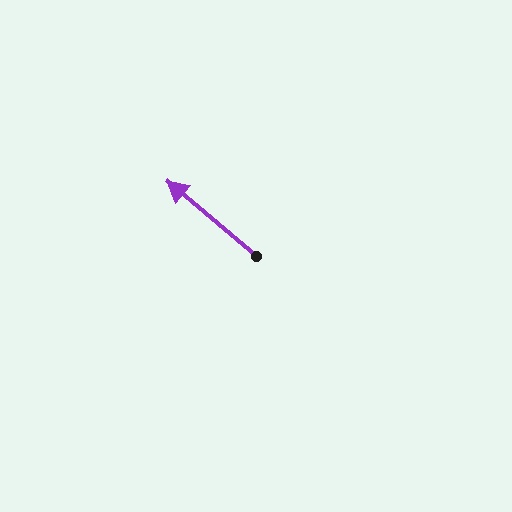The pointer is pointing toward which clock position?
Roughly 10 o'clock.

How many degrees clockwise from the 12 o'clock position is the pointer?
Approximately 310 degrees.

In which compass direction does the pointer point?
Northwest.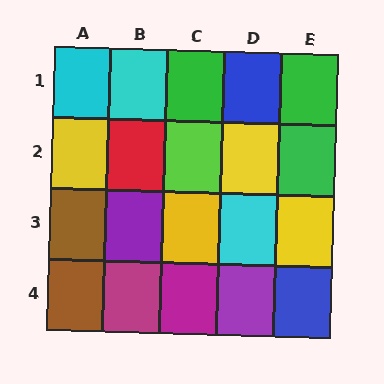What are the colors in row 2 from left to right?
Yellow, red, lime, yellow, green.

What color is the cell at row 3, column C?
Yellow.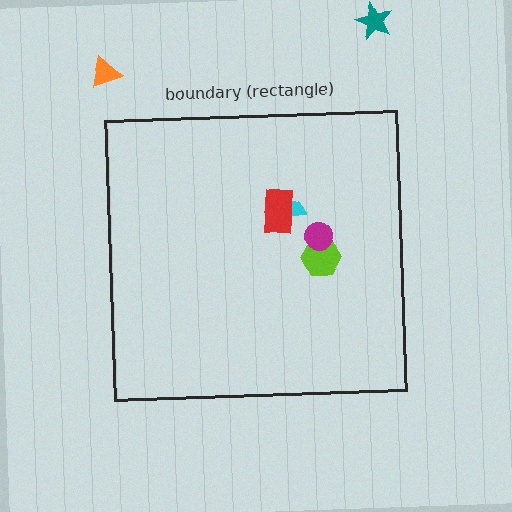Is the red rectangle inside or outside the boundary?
Inside.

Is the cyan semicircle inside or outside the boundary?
Inside.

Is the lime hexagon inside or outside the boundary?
Inside.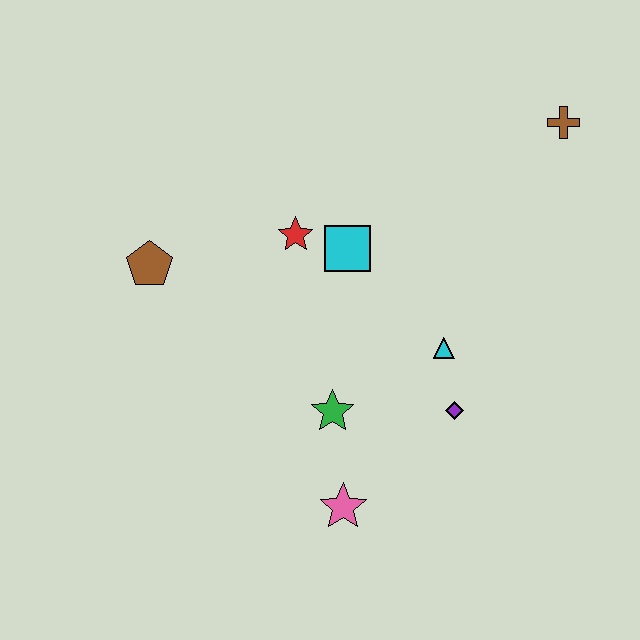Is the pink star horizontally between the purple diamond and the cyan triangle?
No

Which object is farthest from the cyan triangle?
The brown pentagon is farthest from the cyan triangle.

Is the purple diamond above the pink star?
Yes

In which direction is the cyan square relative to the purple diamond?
The cyan square is above the purple diamond.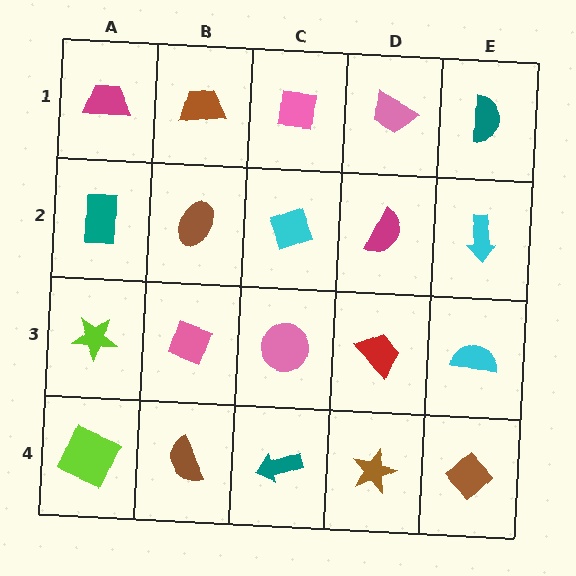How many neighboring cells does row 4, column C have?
3.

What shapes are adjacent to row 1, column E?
A cyan arrow (row 2, column E), a pink trapezoid (row 1, column D).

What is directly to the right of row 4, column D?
A brown diamond.